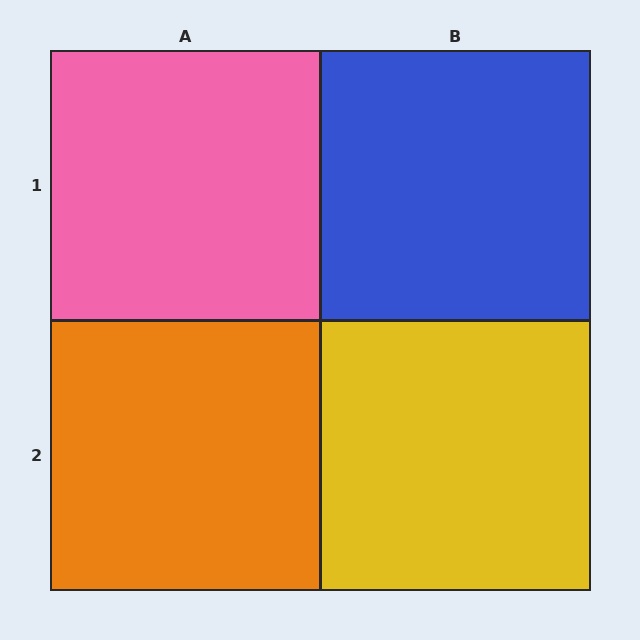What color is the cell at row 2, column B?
Yellow.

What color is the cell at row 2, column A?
Orange.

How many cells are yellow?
1 cell is yellow.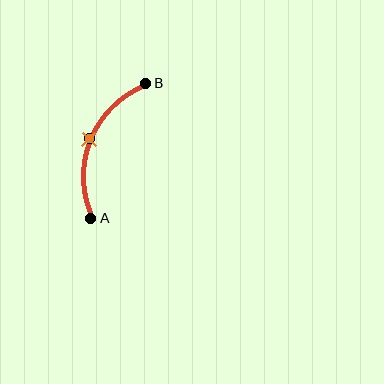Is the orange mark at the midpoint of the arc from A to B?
Yes. The orange mark lies on the arc at equal arc-length from both A and B — it is the arc midpoint.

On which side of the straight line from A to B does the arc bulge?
The arc bulges to the left of the straight line connecting A and B.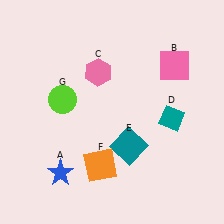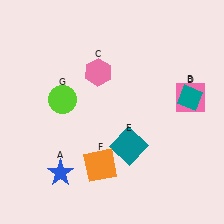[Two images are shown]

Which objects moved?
The objects that moved are: the pink square (B), the teal diamond (D).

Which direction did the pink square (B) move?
The pink square (B) moved down.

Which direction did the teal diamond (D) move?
The teal diamond (D) moved up.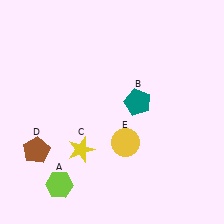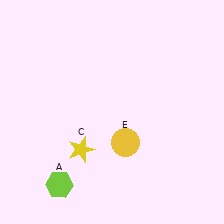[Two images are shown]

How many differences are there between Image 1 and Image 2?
There are 2 differences between the two images.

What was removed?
The brown pentagon (D), the teal pentagon (B) were removed in Image 2.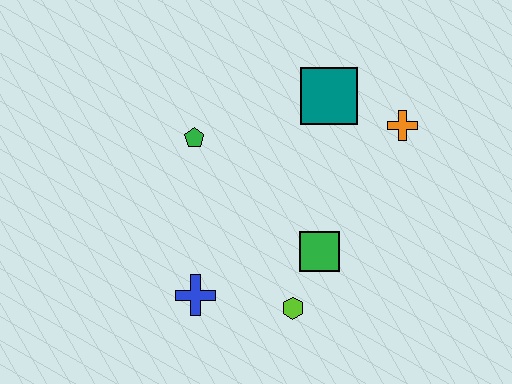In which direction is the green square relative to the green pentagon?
The green square is to the right of the green pentagon.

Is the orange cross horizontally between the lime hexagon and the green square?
No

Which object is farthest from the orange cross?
The blue cross is farthest from the orange cross.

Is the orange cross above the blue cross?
Yes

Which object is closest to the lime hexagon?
The green square is closest to the lime hexagon.